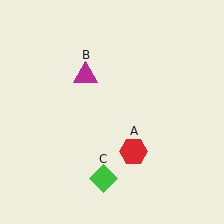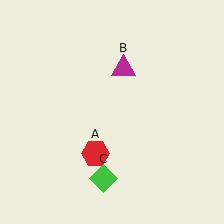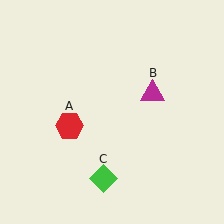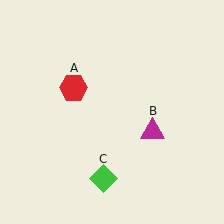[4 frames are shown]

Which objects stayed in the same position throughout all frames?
Green diamond (object C) remained stationary.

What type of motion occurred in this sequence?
The red hexagon (object A), magenta triangle (object B) rotated clockwise around the center of the scene.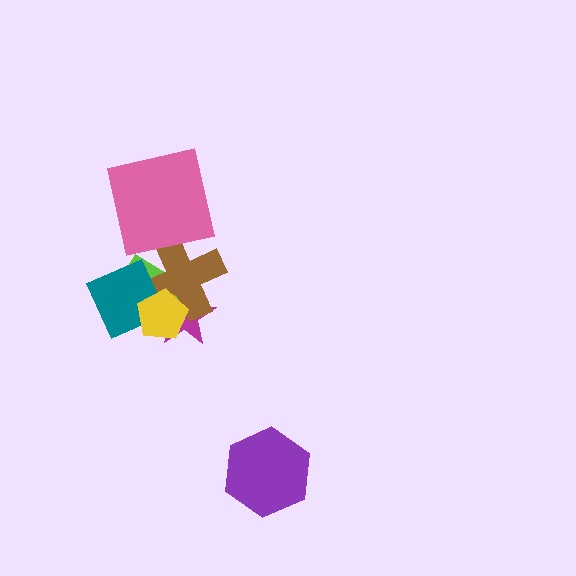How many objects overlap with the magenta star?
3 objects overlap with the magenta star.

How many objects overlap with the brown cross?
4 objects overlap with the brown cross.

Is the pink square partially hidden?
No, no other shape covers it.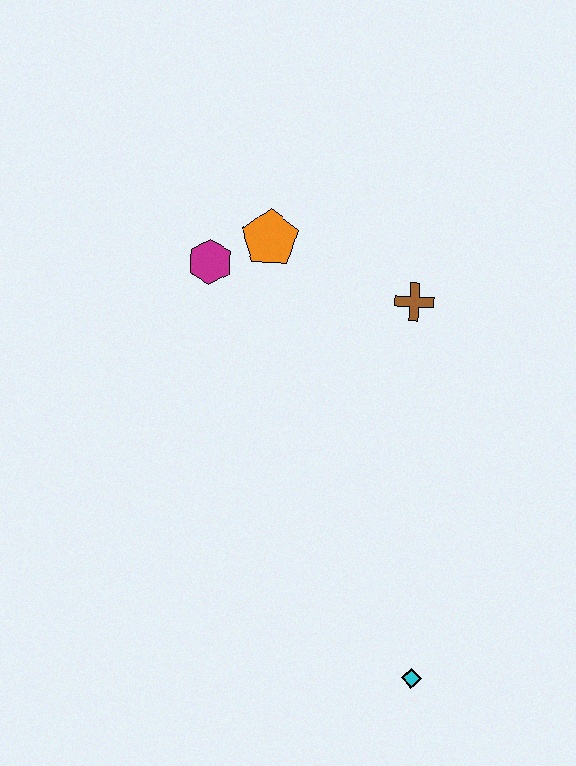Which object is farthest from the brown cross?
The cyan diamond is farthest from the brown cross.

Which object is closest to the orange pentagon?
The magenta hexagon is closest to the orange pentagon.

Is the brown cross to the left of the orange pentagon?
No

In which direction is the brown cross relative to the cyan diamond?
The brown cross is above the cyan diamond.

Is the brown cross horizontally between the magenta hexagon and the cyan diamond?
Yes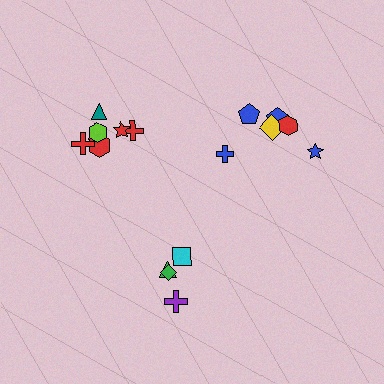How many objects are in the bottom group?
There are 4 objects.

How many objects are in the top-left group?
There are 8 objects.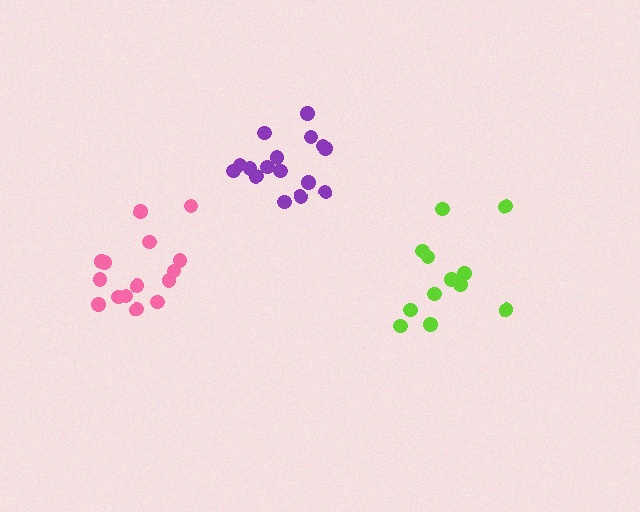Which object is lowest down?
The lime cluster is bottommost.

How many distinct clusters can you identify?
There are 3 distinct clusters.